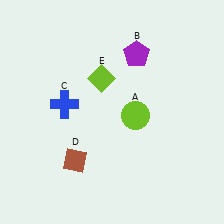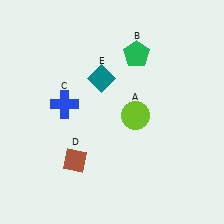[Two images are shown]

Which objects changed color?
B changed from purple to green. E changed from lime to teal.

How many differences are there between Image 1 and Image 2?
There are 2 differences between the two images.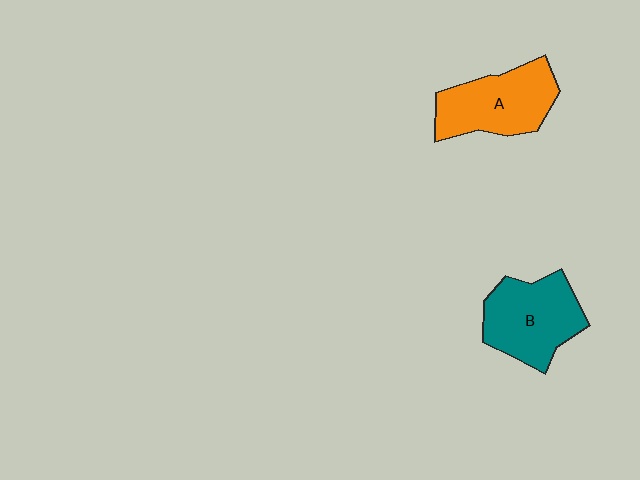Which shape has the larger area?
Shape B (teal).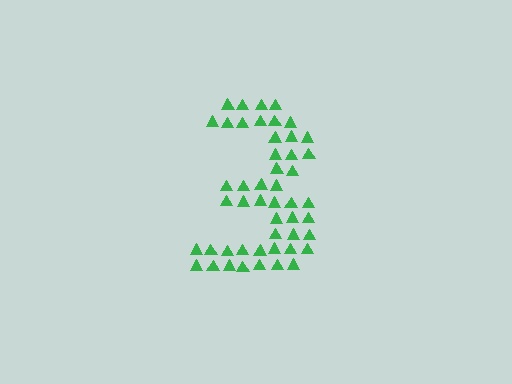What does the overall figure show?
The overall figure shows the digit 3.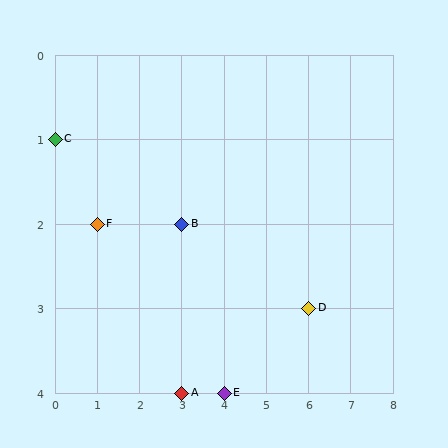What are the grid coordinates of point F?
Point F is at grid coordinates (1, 2).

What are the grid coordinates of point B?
Point B is at grid coordinates (3, 2).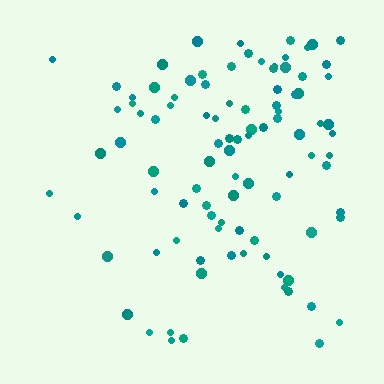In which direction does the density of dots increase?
From left to right, with the right side densest.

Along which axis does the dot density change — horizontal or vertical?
Horizontal.